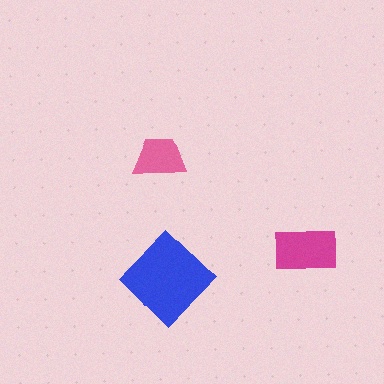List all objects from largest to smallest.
The blue diamond, the magenta rectangle, the pink trapezoid.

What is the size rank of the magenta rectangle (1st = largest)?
2nd.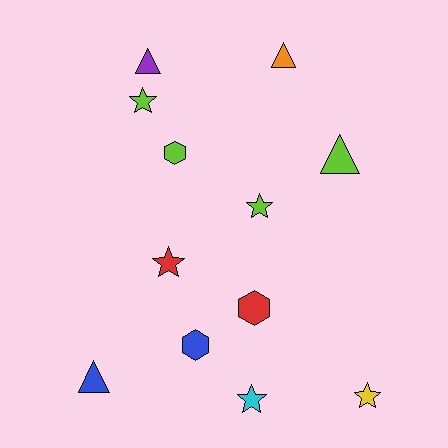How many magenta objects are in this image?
There are no magenta objects.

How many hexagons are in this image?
There are 3 hexagons.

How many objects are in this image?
There are 12 objects.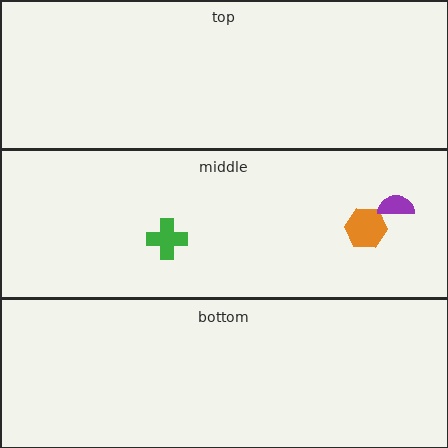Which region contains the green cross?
The middle region.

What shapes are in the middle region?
The green cross, the orange hexagon, the purple semicircle.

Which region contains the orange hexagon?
The middle region.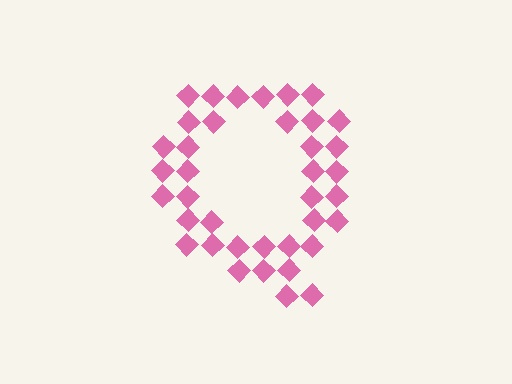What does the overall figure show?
The overall figure shows the letter Q.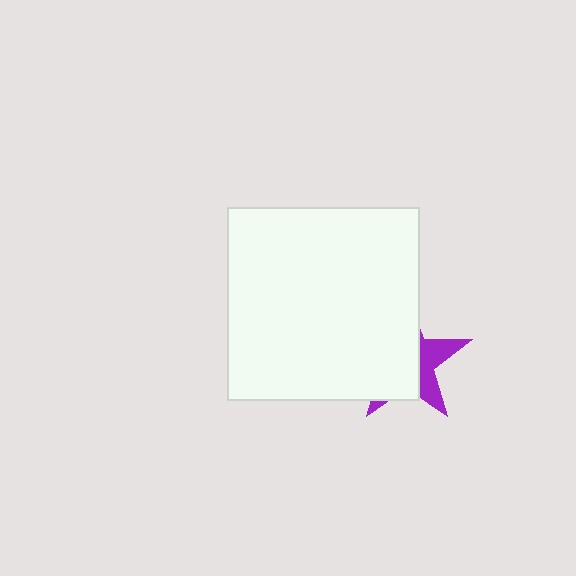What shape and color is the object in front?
The object in front is a white square.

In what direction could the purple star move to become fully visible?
The purple star could move right. That would shift it out from behind the white square entirely.